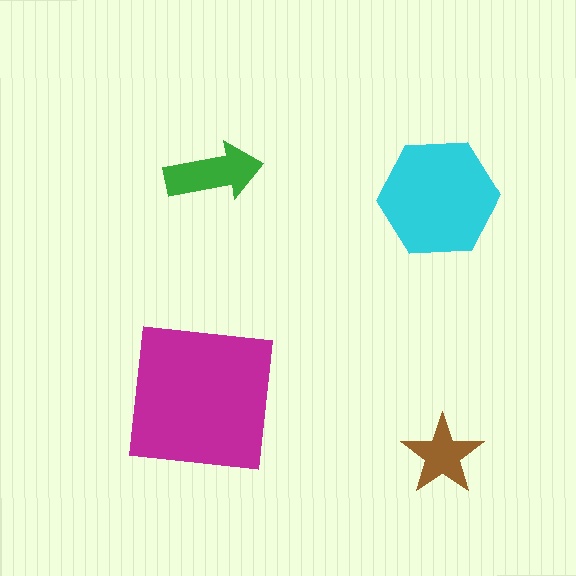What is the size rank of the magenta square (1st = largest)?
1st.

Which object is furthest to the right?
The brown star is rightmost.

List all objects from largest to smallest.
The magenta square, the cyan hexagon, the green arrow, the brown star.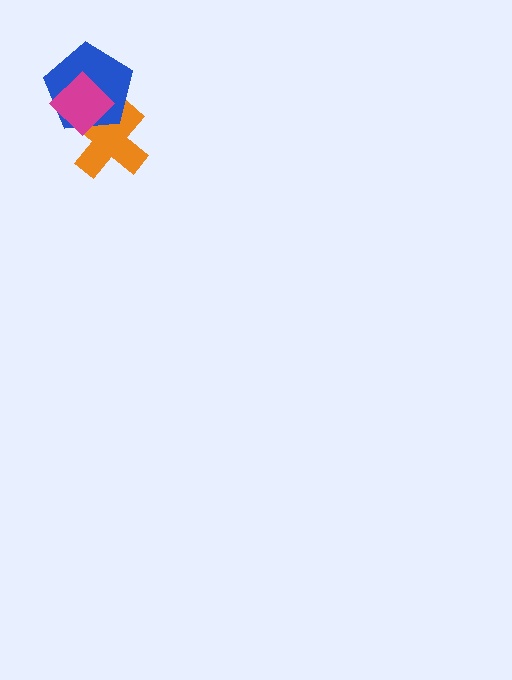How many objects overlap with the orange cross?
2 objects overlap with the orange cross.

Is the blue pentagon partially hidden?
Yes, it is partially covered by another shape.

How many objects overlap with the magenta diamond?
2 objects overlap with the magenta diamond.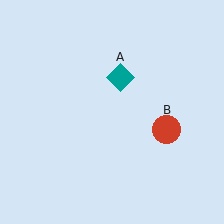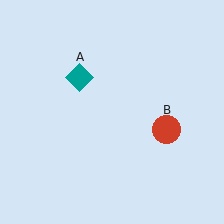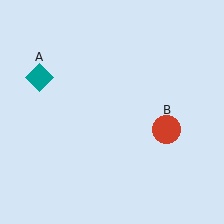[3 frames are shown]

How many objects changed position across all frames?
1 object changed position: teal diamond (object A).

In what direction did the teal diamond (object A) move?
The teal diamond (object A) moved left.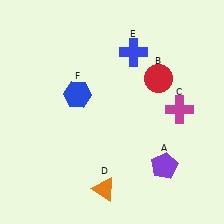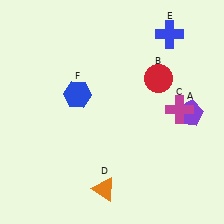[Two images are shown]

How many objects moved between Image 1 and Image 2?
2 objects moved between the two images.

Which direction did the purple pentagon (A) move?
The purple pentagon (A) moved up.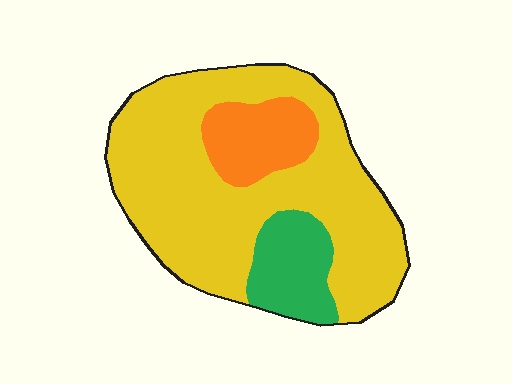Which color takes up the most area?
Yellow, at roughly 70%.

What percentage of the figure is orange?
Orange covers roughly 15% of the figure.